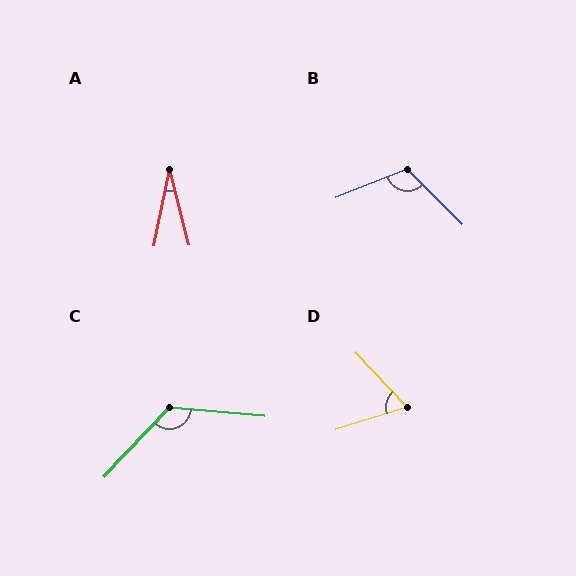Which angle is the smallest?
A, at approximately 26 degrees.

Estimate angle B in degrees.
Approximately 113 degrees.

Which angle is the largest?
C, at approximately 128 degrees.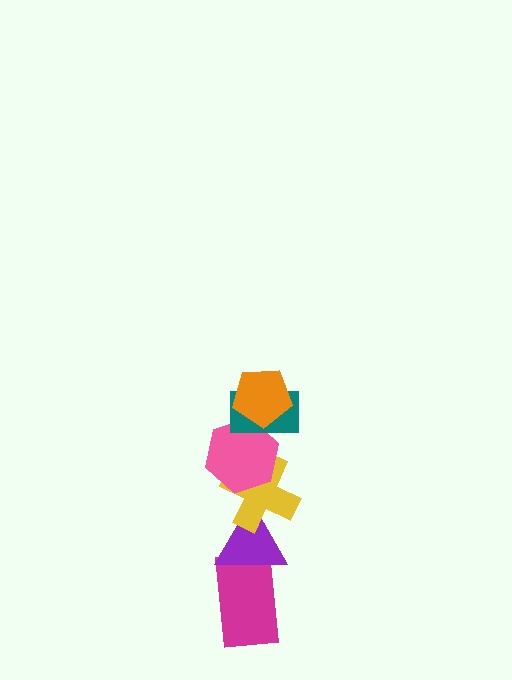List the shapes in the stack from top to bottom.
From top to bottom: the orange pentagon, the teal rectangle, the pink hexagon, the yellow cross, the purple triangle, the magenta rectangle.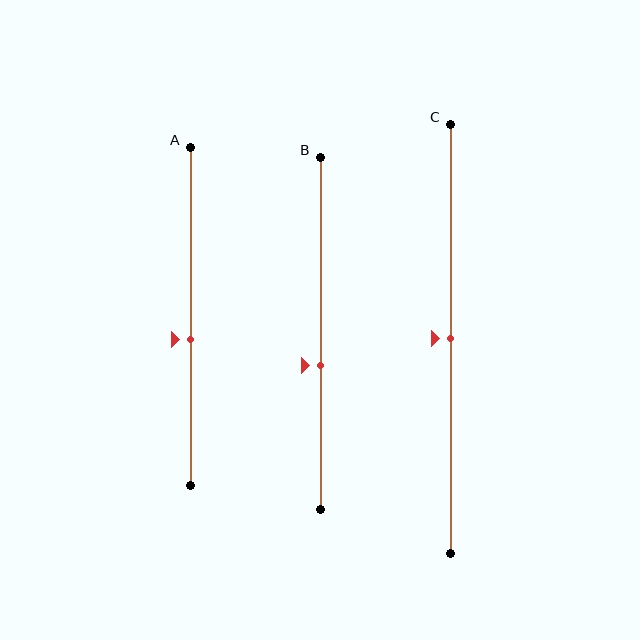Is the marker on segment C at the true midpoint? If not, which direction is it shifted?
Yes, the marker on segment C is at the true midpoint.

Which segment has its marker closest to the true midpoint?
Segment C has its marker closest to the true midpoint.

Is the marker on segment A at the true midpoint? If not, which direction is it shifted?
No, the marker on segment A is shifted downward by about 7% of the segment length.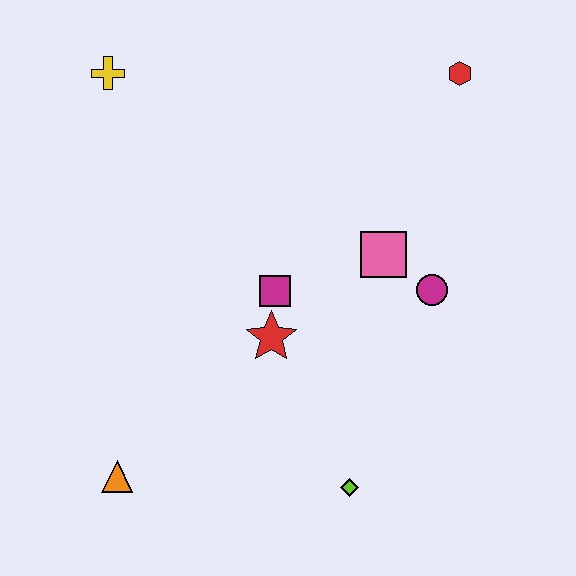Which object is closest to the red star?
The magenta square is closest to the red star.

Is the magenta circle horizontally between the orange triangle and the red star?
No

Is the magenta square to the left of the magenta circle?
Yes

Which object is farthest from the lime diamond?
The yellow cross is farthest from the lime diamond.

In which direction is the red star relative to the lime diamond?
The red star is above the lime diamond.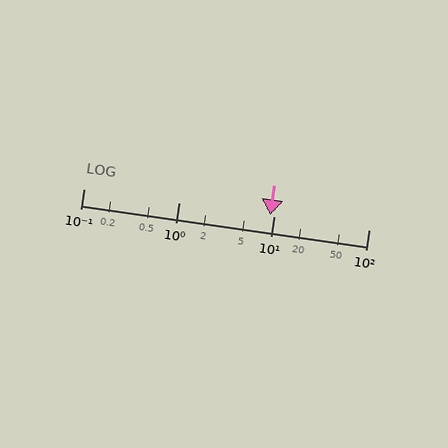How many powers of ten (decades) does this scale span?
The scale spans 3 decades, from 0.1 to 100.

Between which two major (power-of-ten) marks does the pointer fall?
The pointer is between 1 and 10.